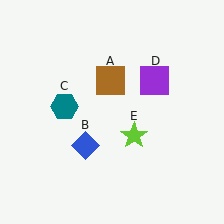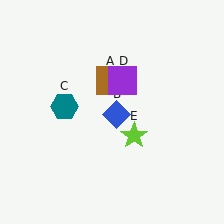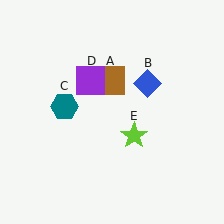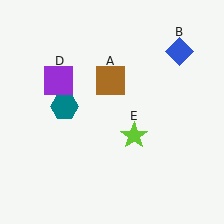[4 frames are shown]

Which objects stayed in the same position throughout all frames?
Brown square (object A) and teal hexagon (object C) and lime star (object E) remained stationary.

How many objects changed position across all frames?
2 objects changed position: blue diamond (object B), purple square (object D).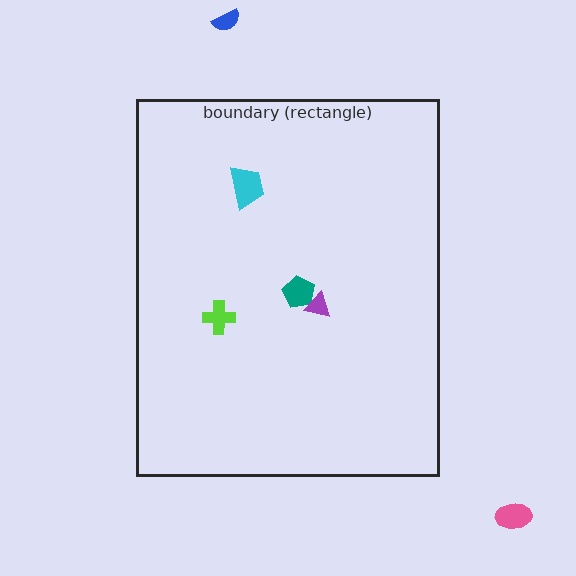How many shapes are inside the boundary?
4 inside, 2 outside.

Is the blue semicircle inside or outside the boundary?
Outside.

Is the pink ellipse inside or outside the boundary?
Outside.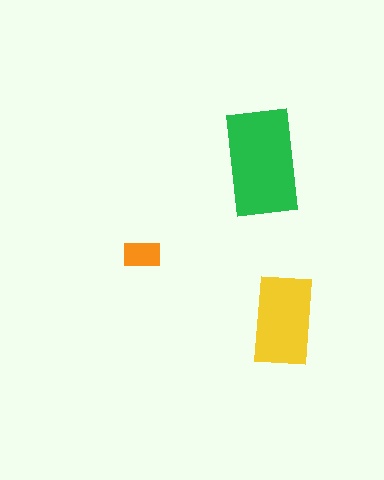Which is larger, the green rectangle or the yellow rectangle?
The green one.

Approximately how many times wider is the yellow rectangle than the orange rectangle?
About 2.5 times wider.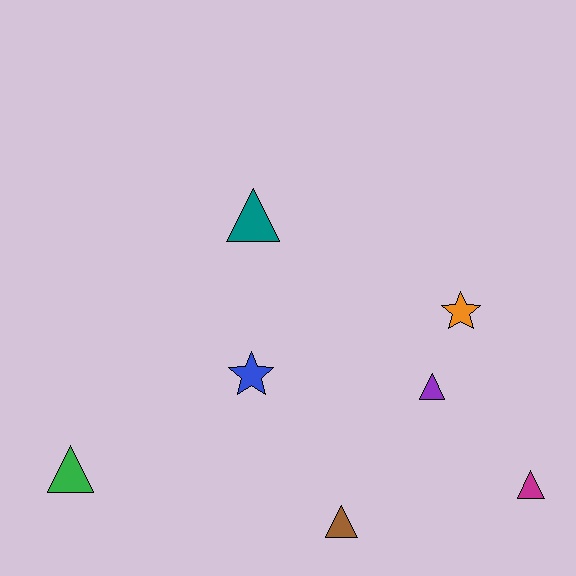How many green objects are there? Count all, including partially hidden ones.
There is 1 green object.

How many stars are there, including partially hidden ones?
There are 2 stars.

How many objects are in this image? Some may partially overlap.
There are 7 objects.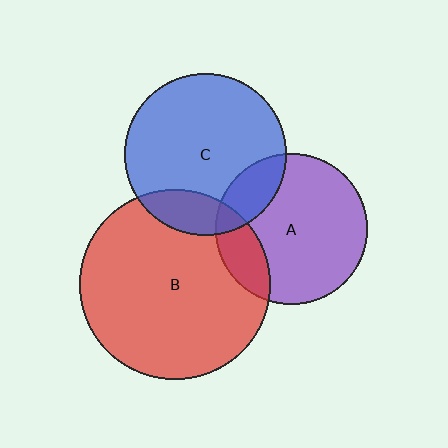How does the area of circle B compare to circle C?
Approximately 1.4 times.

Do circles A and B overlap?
Yes.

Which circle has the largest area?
Circle B (red).